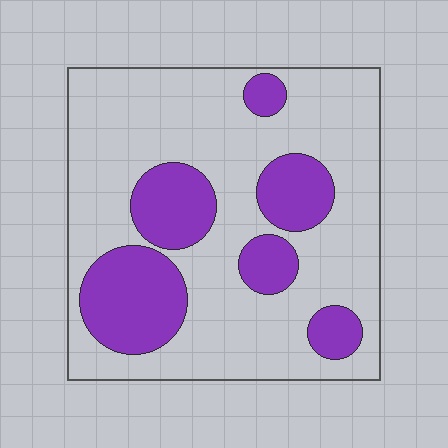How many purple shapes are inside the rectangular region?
6.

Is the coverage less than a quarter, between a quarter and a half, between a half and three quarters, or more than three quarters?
Between a quarter and a half.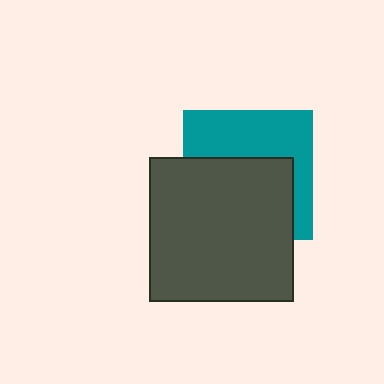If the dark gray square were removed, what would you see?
You would see the complete teal square.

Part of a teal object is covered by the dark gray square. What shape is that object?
It is a square.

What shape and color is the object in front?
The object in front is a dark gray square.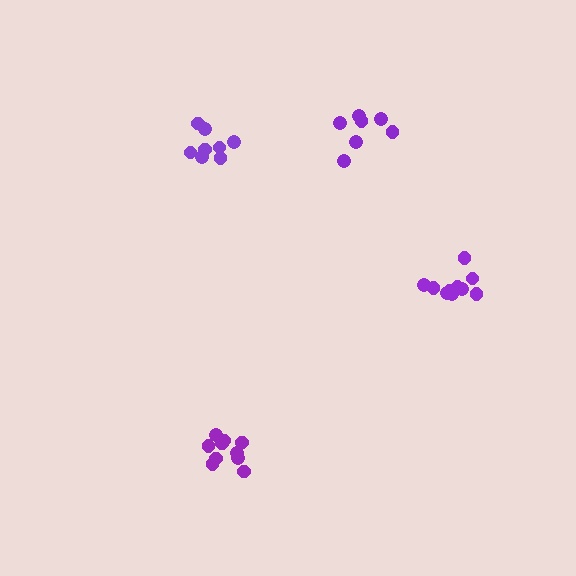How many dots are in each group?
Group 1: 10 dots, Group 2: 10 dots, Group 3: 7 dots, Group 4: 8 dots (35 total).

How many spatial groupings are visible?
There are 4 spatial groupings.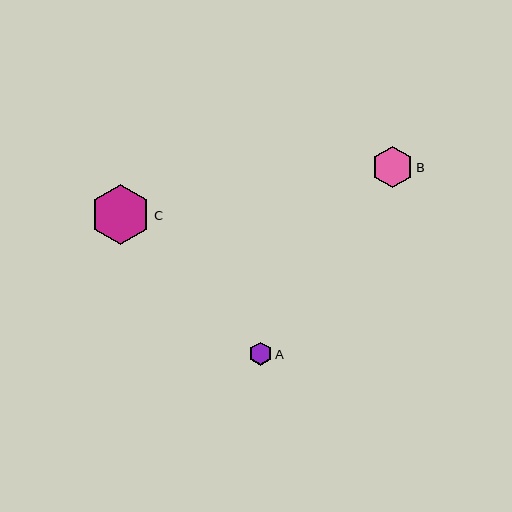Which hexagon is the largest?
Hexagon C is the largest with a size of approximately 60 pixels.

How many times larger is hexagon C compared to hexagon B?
Hexagon C is approximately 1.5 times the size of hexagon B.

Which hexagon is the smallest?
Hexagon A is the smallest with a size of approximately 23 pixels.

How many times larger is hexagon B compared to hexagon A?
Hexagon B is approximately 1.8 times the size of hexagon A.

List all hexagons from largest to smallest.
From largest to smallest: C, B, A.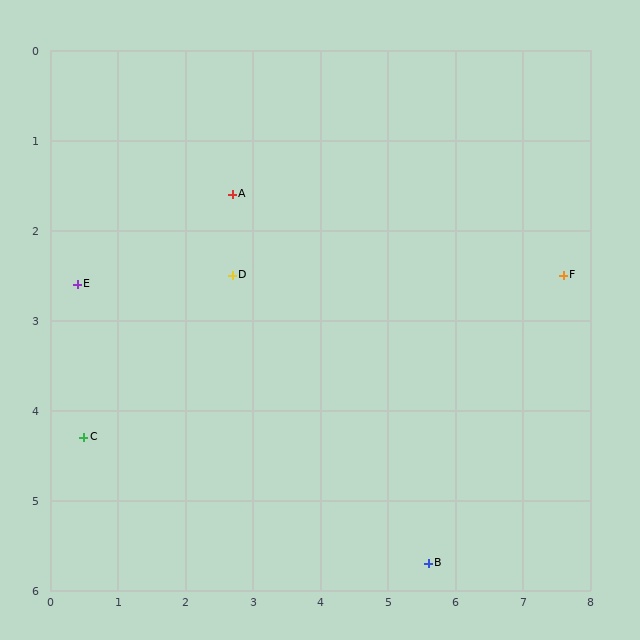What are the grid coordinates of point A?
Point A is at approximately (2.7, 1.6).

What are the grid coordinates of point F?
Point F is at approximately (7.6, 2.5).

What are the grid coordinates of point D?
Point D is at approximately (2.7, 2.5).